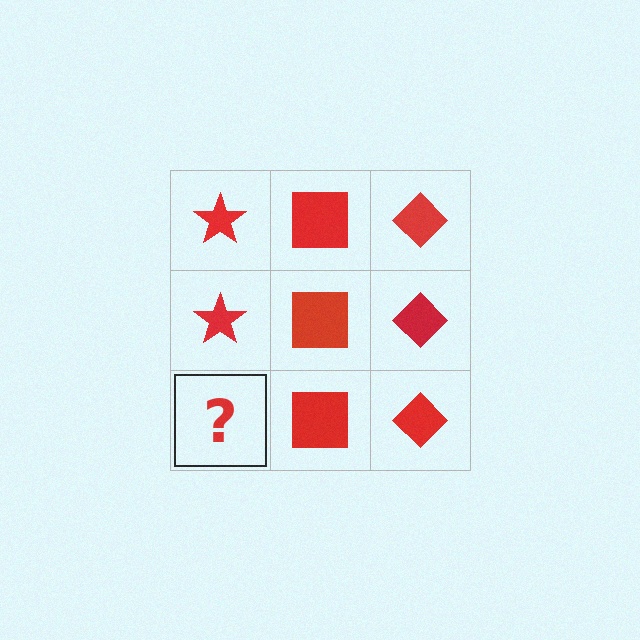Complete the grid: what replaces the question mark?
The question mark should be replaced with a red star.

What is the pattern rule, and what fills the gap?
The rule is that each column has a consistent shape. The gap should be filled with a red star.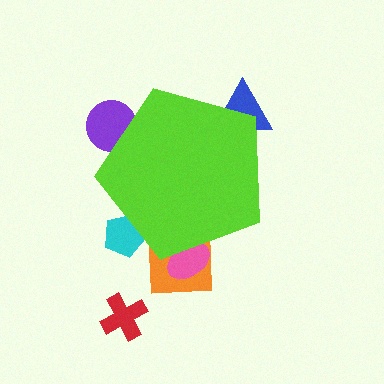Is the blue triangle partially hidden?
Yes, the blue triangle is partially hidden behind the lime pentagon.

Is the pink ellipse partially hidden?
Yes, the pink ellipse is partially hidden behind the lime pentagon.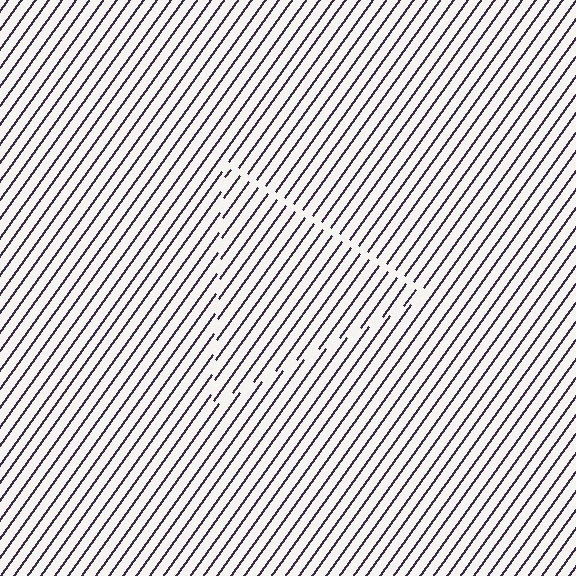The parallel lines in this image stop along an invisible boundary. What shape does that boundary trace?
An illusory triangle. The interior of the shape contains the same grating, shifted by half a period — the contour is defined by the phase discontinuity where line-ends from the inner and outer gratings abut.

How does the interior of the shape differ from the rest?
The interior of the shape contains the same grating, shifted by half a period — the contour is defined by the phase discontinuity where line-ends from the inner and outer gratings abut.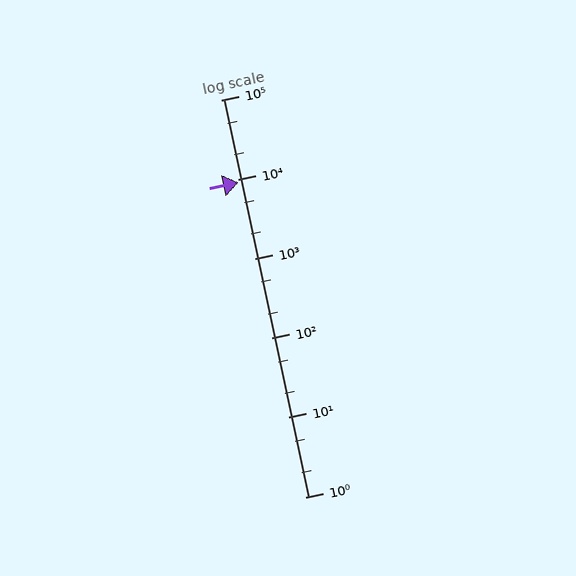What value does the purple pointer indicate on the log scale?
The pointer indicates approximately 9000.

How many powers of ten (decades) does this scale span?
The scale spans 5 decades, from 1 to 100000.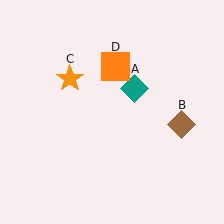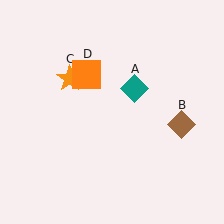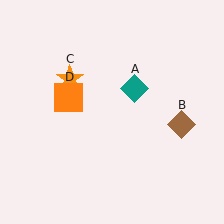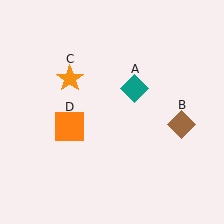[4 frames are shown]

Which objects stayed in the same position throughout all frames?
Teal diamond (object A) and brown diamond (object B) and orange star (object C) remained stationary.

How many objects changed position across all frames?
1 object changed position: orange square (object D).